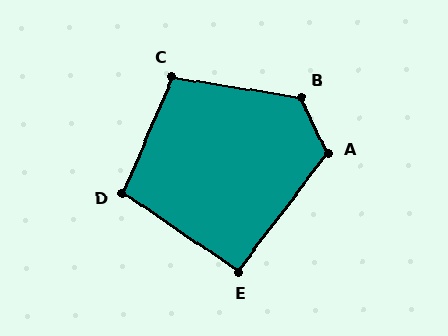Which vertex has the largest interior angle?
B, at approximately 124 degrees.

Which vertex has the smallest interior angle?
E, at approximately 93 degrees.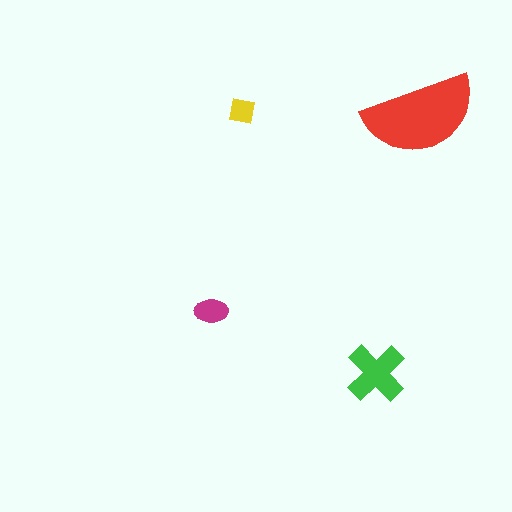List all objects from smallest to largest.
The yellow square, the magenta ellipse, the green cross, the red semicircle.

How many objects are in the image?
There are 4 objects in the image.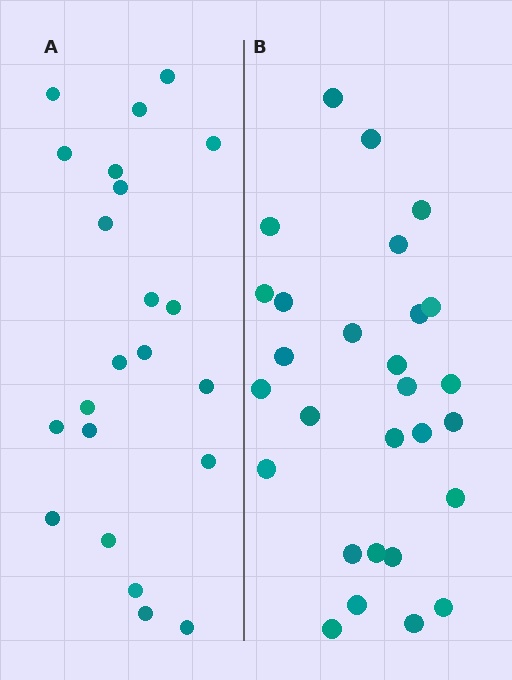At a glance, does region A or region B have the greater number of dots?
Region B (the right region) has more dots.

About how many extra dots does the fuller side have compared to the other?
Region B has about 6 more dots than region A.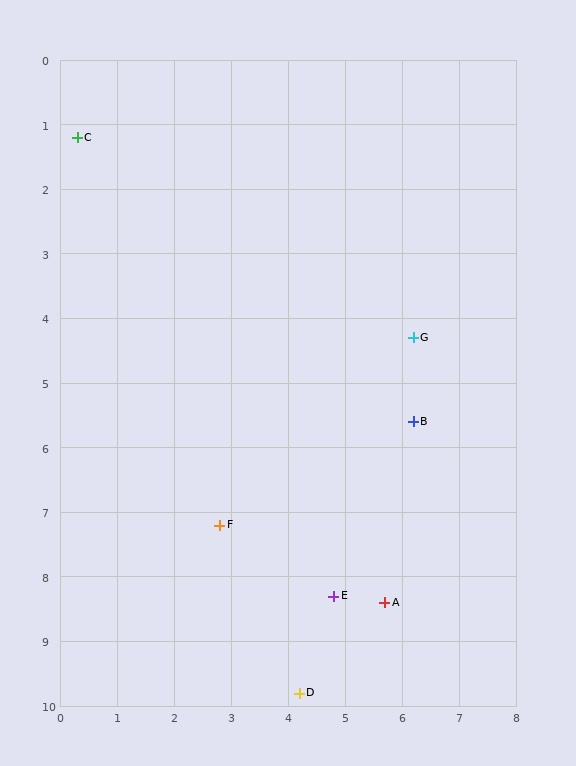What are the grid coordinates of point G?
Point G is at approximately (6.2, 4.3).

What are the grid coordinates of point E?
Point E is at approximately (4.8, 8.3).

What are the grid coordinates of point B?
Point B is at approximately (6.2, 5.6).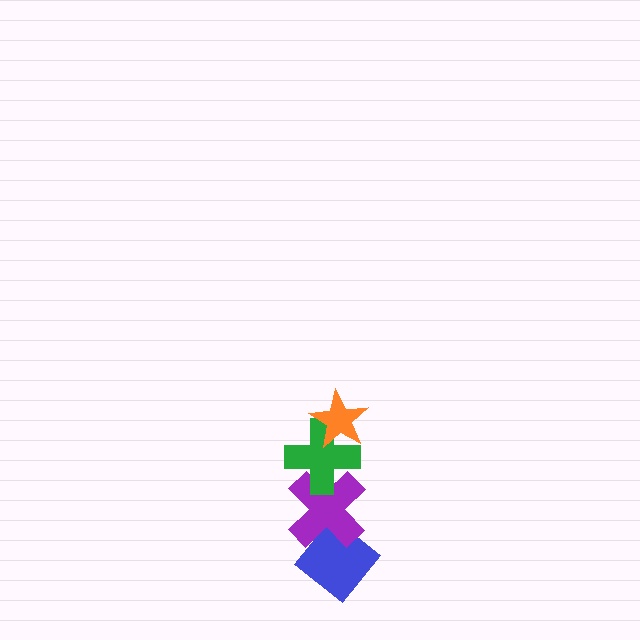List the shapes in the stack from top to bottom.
From top to bottom: the orange star, the green cross, the purple cross, the blue diamond.